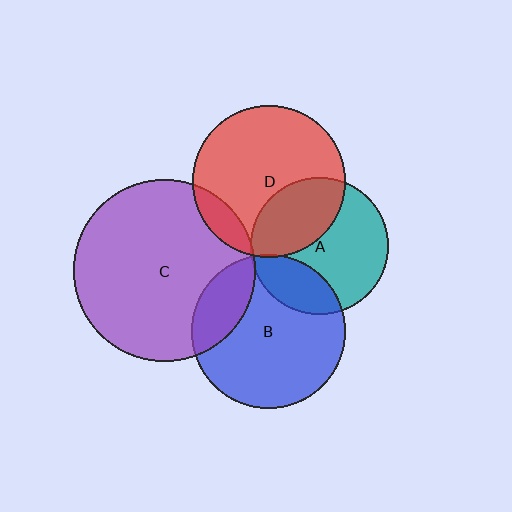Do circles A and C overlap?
Yes.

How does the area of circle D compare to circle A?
Approximately 1.2 times.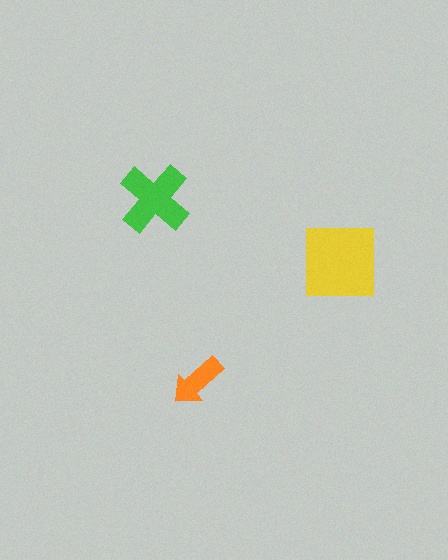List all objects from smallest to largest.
The orange arrow, the green cross, the yellow square.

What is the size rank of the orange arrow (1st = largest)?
3rd.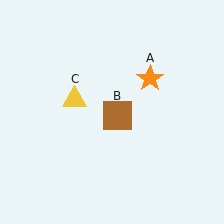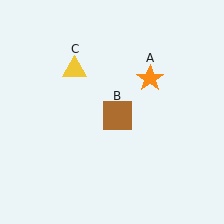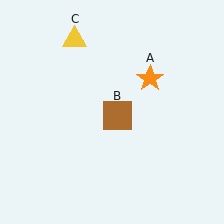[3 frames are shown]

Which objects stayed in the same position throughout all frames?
Orange star (object A) and brown square (object B) remained stationary.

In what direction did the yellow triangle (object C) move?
The yellow triangle (object C) moved up.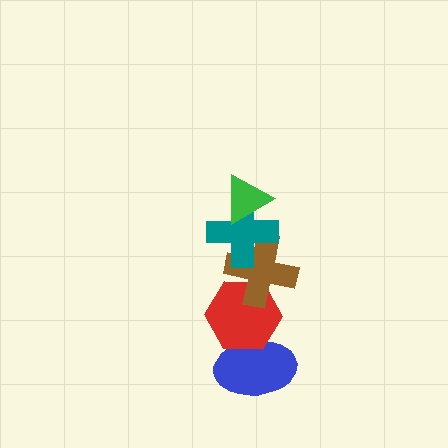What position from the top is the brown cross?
The brown cross is 3rd from the top.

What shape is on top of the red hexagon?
The brown cross is on top of the red hexagon.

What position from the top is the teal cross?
The teal cross is 2nd from the top.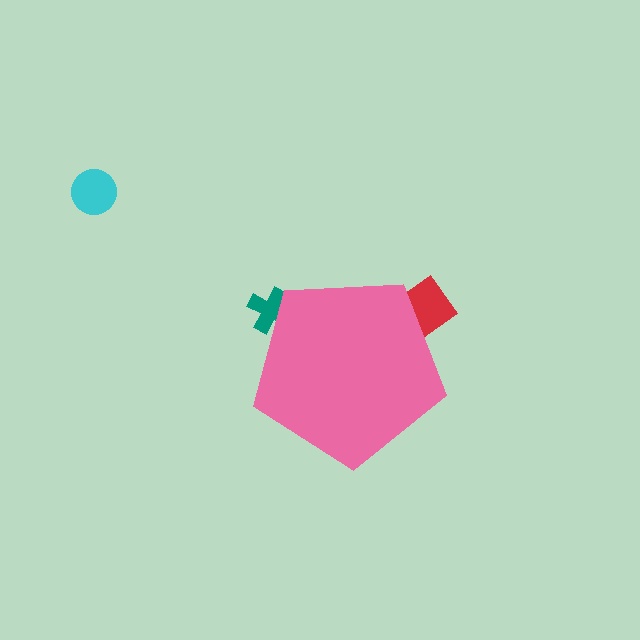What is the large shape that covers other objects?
A pink pentagon.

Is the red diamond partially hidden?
Yes, the red diamond is partially hidden behind the pink pentagon.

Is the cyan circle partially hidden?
No, the cyan circle is fully visible.